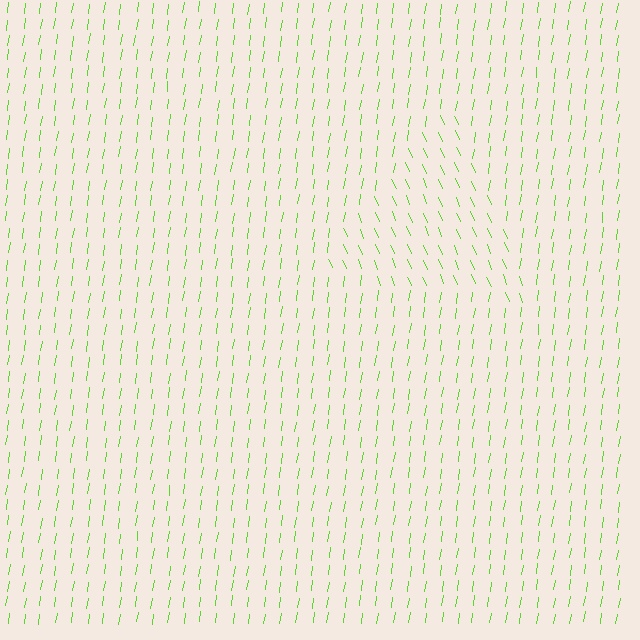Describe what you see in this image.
The image is filled with small lime line segments. A triangle region in the image has lines oriented differently from the surrounding lines, creating a visible texture boundary.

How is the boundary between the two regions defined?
The boundary is defined purely by a change in line orientation (approximately 31 degrees difference). All lines are the same color and thickness.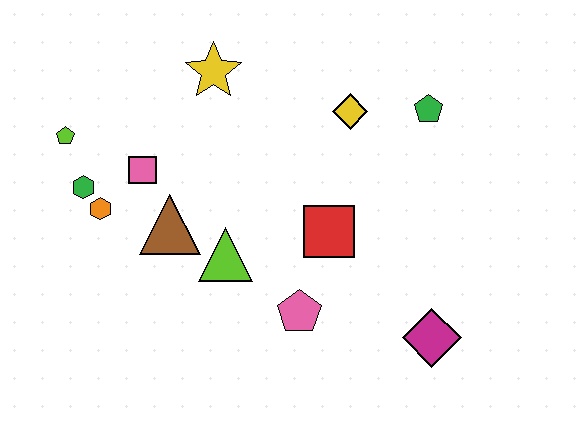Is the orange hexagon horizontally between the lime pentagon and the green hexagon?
No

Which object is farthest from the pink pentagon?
The lime pentagon is farthest from the pink pentagon.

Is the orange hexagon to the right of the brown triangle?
No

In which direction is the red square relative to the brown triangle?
The red square is to the right of the brown triangle.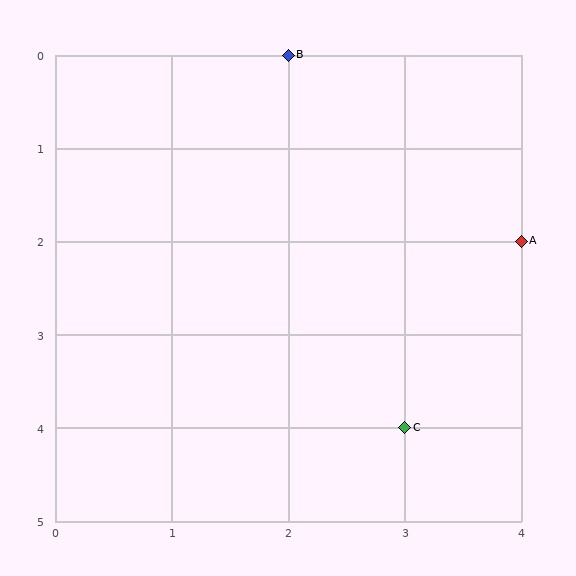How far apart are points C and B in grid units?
Points C and B are 1 column and 4 rows apart (about 4.1 grid units diagonally).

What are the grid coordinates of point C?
Point C is at grid coordinates (3, 4).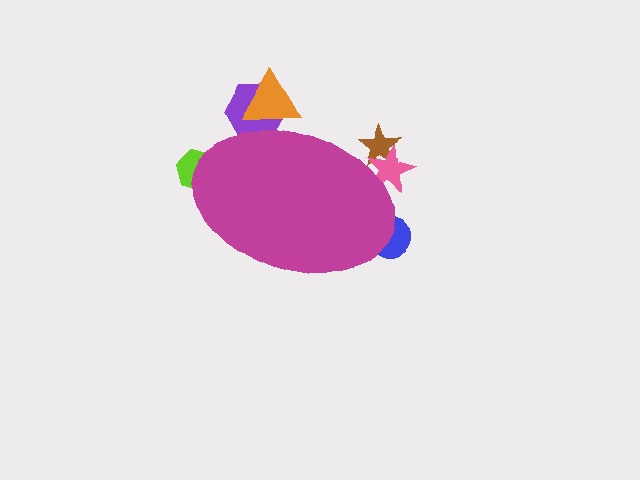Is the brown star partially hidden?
Yes, the brown star is partially hidden behind the magenta ellipse.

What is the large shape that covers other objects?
A magenta ellipse.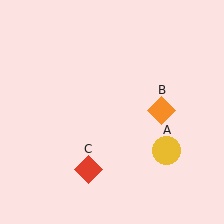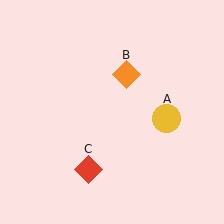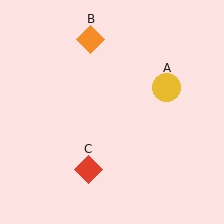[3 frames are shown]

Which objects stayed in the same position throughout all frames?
Red diamond (object C) remained stationary.